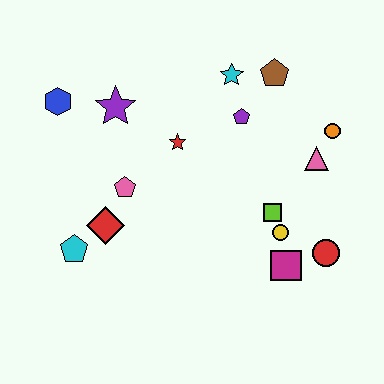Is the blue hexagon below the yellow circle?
No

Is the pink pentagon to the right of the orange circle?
No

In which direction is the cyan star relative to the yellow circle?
The cyan star is above the yellow circle.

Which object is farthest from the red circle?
The blue hexagon is farthest from the red circle.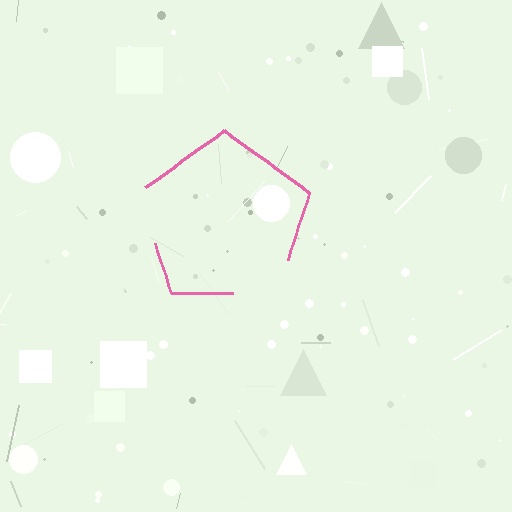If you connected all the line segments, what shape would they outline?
They would outline a pentagon.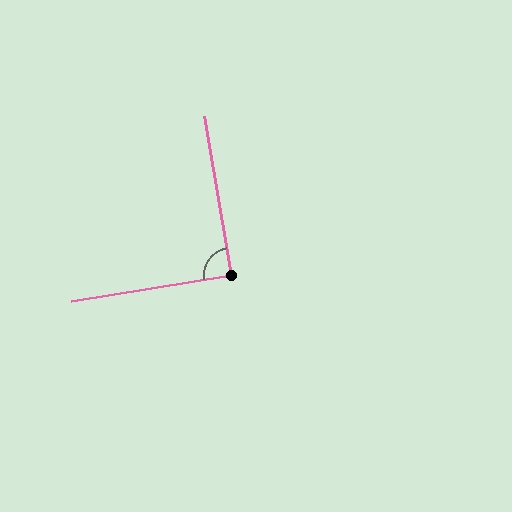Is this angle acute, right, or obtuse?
It is approximately a right angle.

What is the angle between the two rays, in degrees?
Approximately 90 degrees.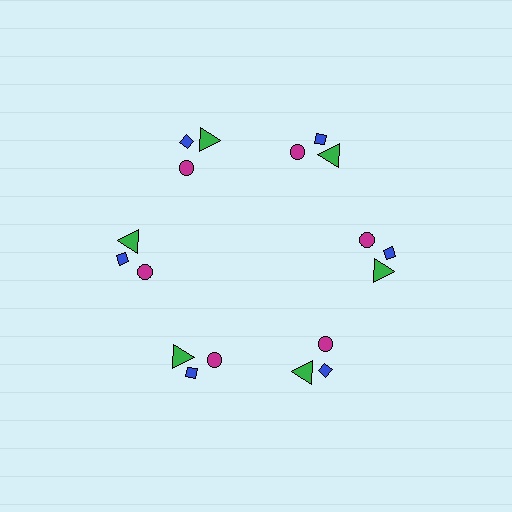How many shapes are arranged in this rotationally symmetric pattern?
There are 18 shapes, arranged in 6 groups of 3.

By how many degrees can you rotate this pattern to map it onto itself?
The pattern maps onto itself every 60 degrees of rotation.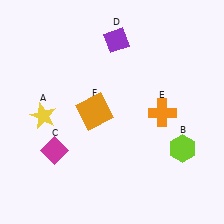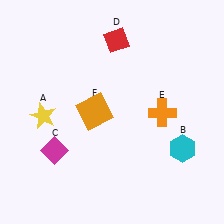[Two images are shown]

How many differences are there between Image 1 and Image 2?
There are 2 differences between the two images.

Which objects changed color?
B changed from lime to cyan. D changed from purple to red.